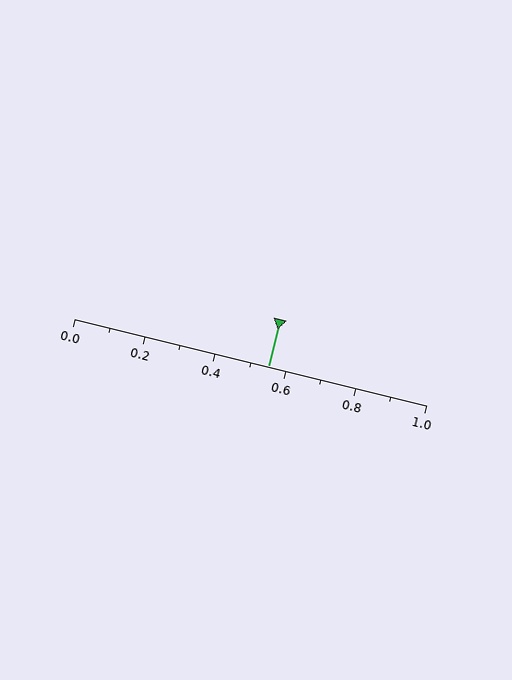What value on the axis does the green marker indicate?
The marker indicates approximately 0.55.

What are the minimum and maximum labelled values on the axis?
The axis runs from 0.0 to 1.0.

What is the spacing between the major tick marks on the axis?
The major ticks are spaced 0.2 apart.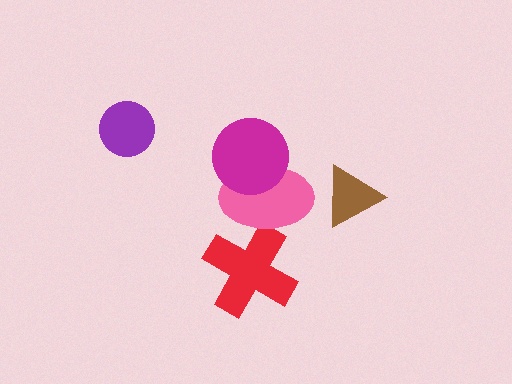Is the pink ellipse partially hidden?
Yes, it is partially covered by another shape.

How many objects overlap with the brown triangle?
0 objects overlap with the brown triangle.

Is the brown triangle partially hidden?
No, no other shape covers it.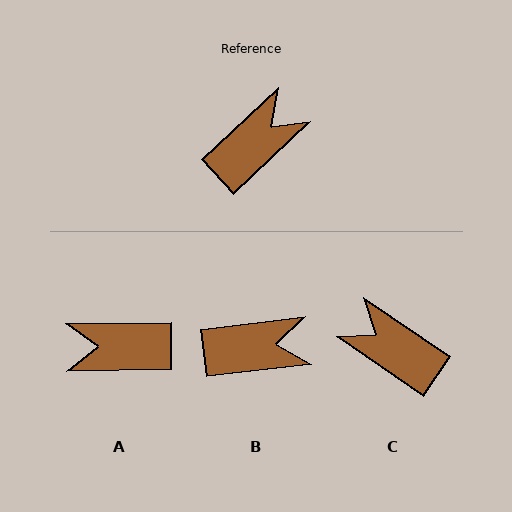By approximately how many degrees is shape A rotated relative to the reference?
Approximately 138 degrees counter-clockwise.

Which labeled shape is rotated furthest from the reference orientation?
A, about 138 degrees away.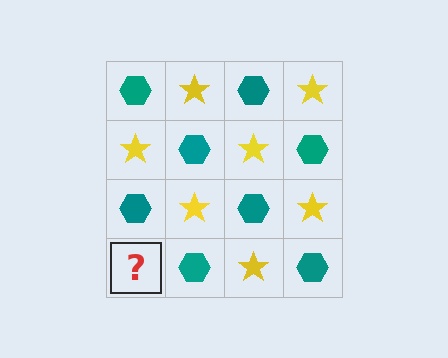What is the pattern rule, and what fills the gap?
The rule is that it alternates teal hexagon and yellow star in a checkerboard pattern. The gap should be filled with a yellow star.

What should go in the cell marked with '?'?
The missing cell should contain a yellow star.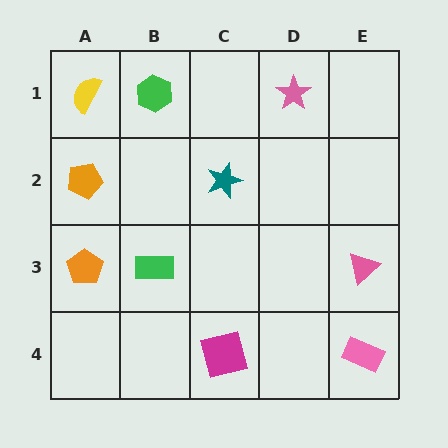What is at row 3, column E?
A pink triangle.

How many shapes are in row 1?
3 shapes.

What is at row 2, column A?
An orange pentagon.